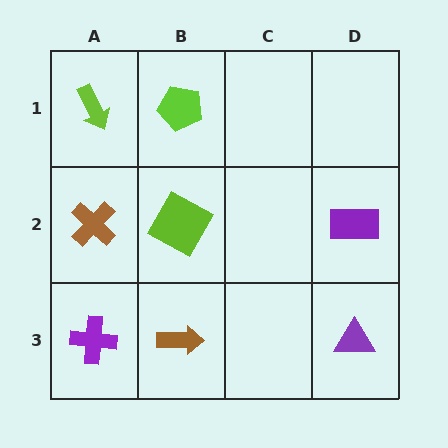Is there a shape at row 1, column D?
No, that cell is empty.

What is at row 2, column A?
A brown cross.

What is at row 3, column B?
A brown arrow.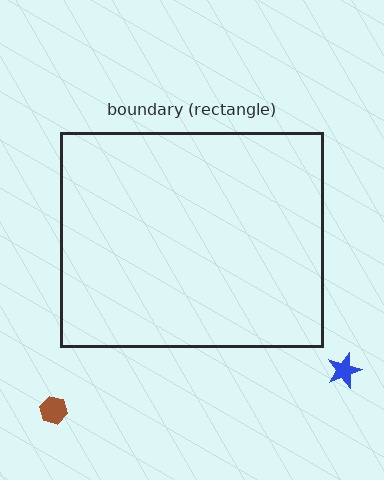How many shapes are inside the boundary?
0 inside, 2 outside.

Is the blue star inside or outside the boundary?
Outside.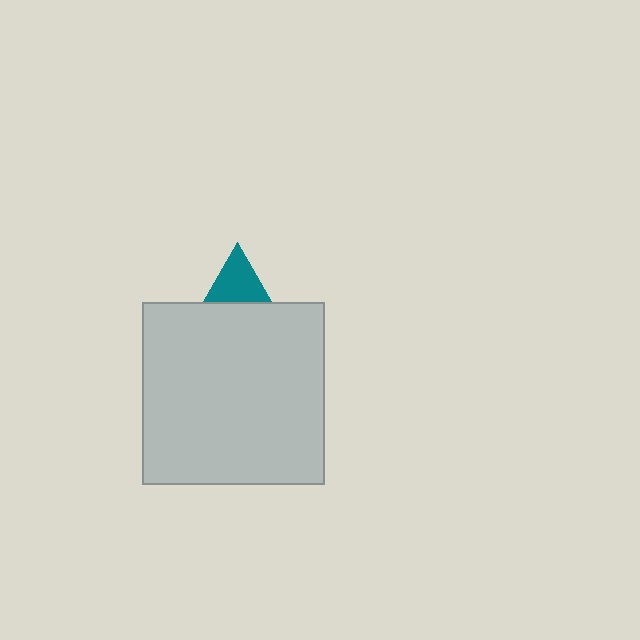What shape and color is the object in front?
The object in front is a light gray square.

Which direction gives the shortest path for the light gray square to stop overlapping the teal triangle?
Moving down gives the shortest separation.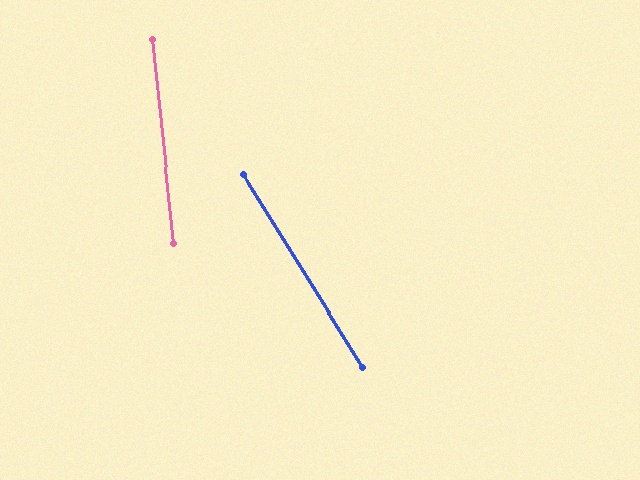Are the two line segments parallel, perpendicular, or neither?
Neither parallel nor perpendicular — they differ by about 26°.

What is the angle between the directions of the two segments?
Approximately 26 degrees.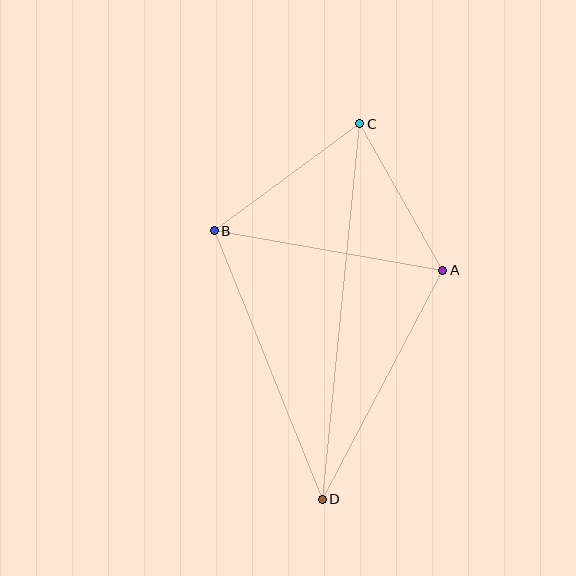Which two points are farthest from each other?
Points C and D are farthest from each other.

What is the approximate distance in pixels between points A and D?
The distance between A and D is approximately 259 pixels.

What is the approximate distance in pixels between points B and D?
The distance between B and D is approximately 290 pixels.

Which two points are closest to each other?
Points A and C are closest to each other.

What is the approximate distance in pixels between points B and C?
The distance between B and C is approximately 180 pixels.